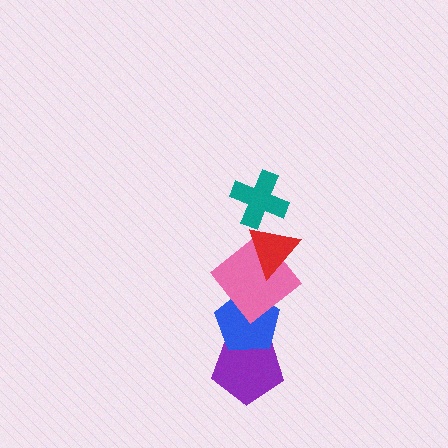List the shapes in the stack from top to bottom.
From top to bottom: the teal cross, the red triangle, the pink diamond, the blue pentagon, the purple pentagon.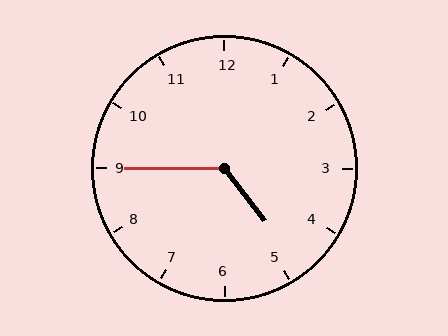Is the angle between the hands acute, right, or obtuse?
It is obtuse.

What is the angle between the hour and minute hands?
Approximately 128 degrees.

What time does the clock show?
4:45.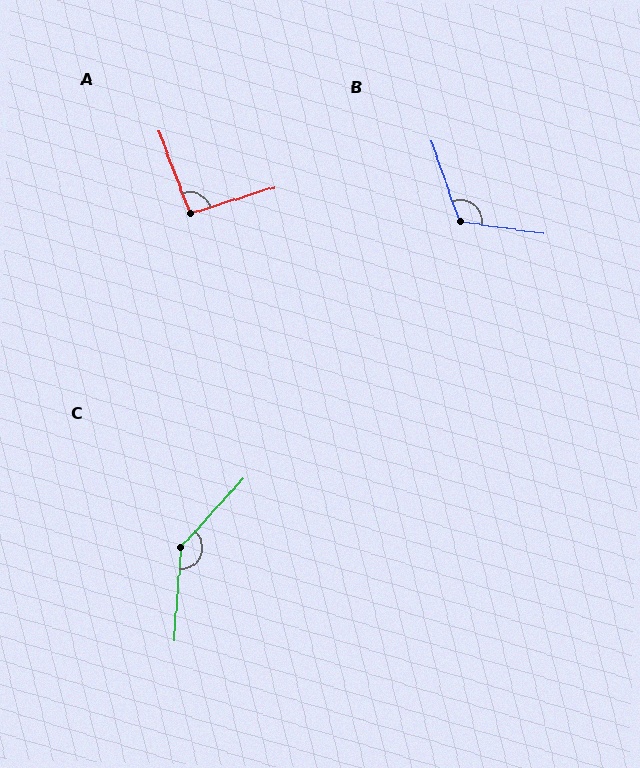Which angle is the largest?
C, at approximately 142 degrees.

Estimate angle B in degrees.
Approximately 118 degrees.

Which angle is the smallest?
A, at approximately 93 degrees.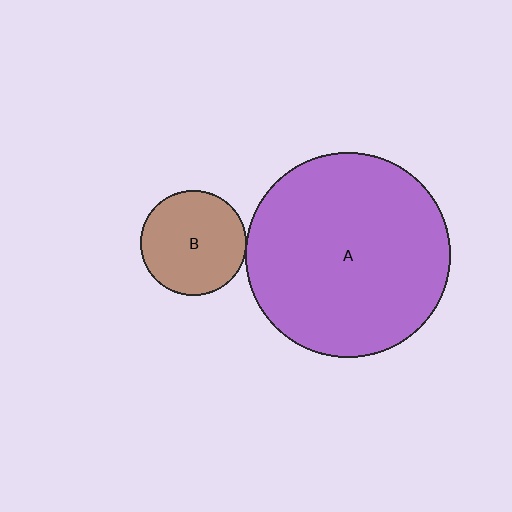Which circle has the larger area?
Circle A (purple).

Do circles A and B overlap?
Yes.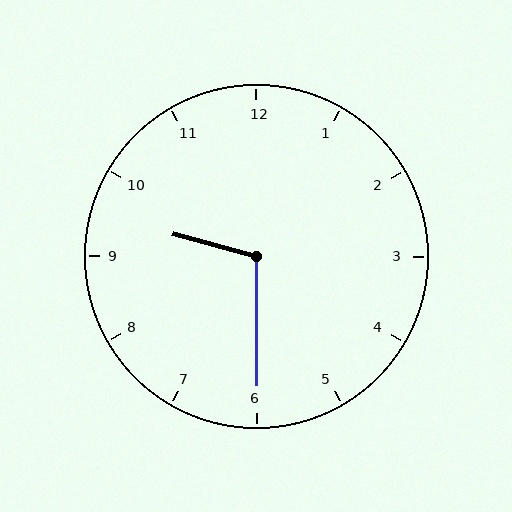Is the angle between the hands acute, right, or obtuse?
It is obtuse.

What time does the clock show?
9:30.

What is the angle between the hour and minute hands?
Approximately 105 degrees.